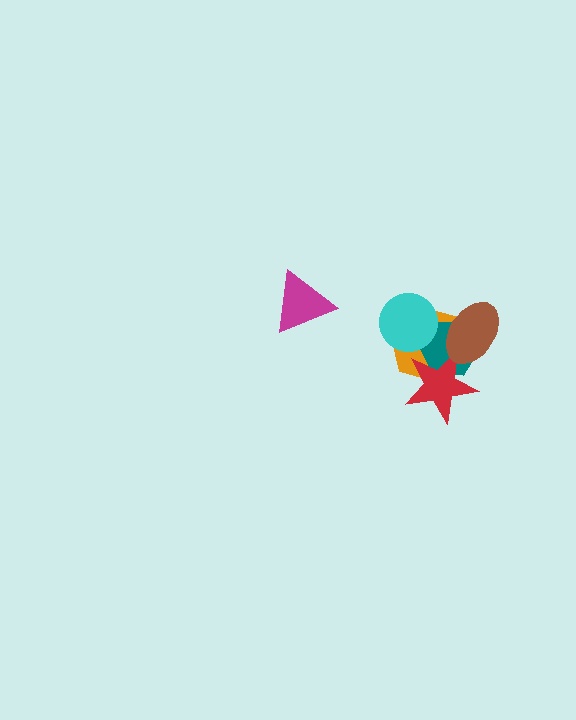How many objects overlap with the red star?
3 objects overlap with the red star.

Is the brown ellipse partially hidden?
No, no other shape covers it.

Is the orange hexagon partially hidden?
Yes, it is partially covered by another shape.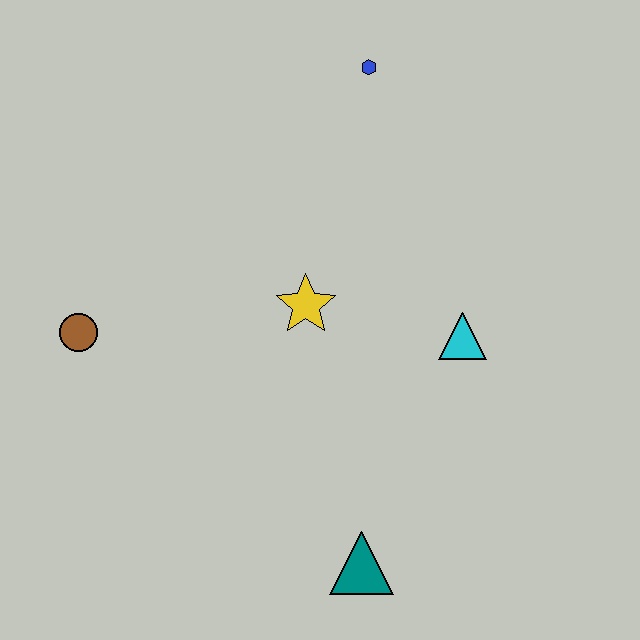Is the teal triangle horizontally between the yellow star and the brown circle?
No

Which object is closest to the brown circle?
The yellow star is closest to the brown circle.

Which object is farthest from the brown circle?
The blue hexagon is farthest from the brown circle.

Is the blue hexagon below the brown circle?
No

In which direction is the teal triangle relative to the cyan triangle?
The teal triangle is below the cyan triangle.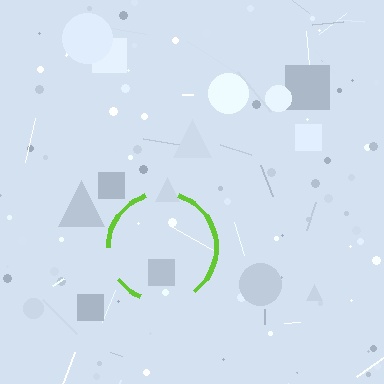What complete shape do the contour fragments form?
The contour fragments form a circle.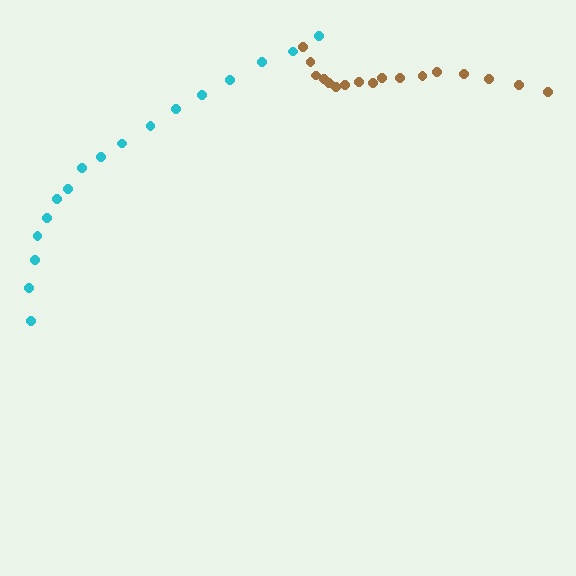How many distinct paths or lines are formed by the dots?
There are 2 distinct paths.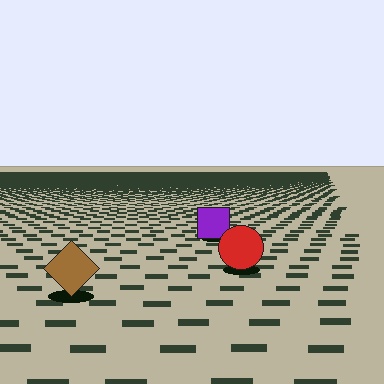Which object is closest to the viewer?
The brown diamond is closest. The texture marks near it are larger and more spread out.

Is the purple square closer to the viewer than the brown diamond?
No. The brown diamond is closer — you can tell from the texture gradient: the ground texture is coarser near it.